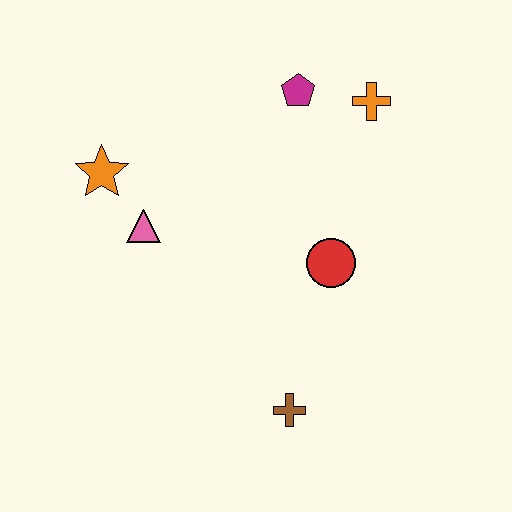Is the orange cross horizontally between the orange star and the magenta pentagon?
No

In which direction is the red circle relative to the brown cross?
The red circle is above the brown cross.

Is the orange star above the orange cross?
No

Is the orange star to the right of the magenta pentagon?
No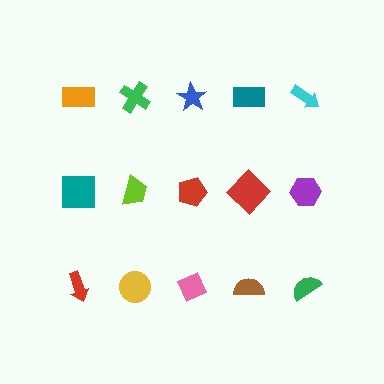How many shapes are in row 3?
5 shapes.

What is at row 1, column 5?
A cyan arrow.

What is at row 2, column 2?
A lime trapezoid.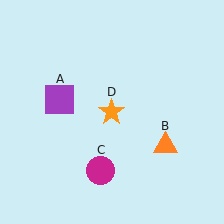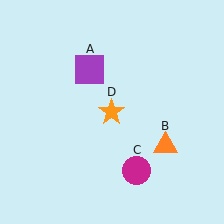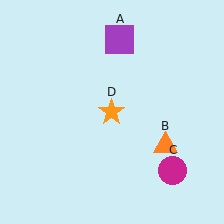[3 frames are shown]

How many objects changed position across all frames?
2 objects changed position: purple square (object A), magenta circle (object C).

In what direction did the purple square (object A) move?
The purple square (object A) moved up and to the right.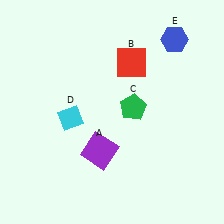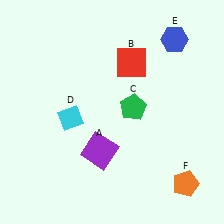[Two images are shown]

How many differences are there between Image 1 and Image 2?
There is 1 difference between the two images.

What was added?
An orange pentagon (F) was added in Image 2.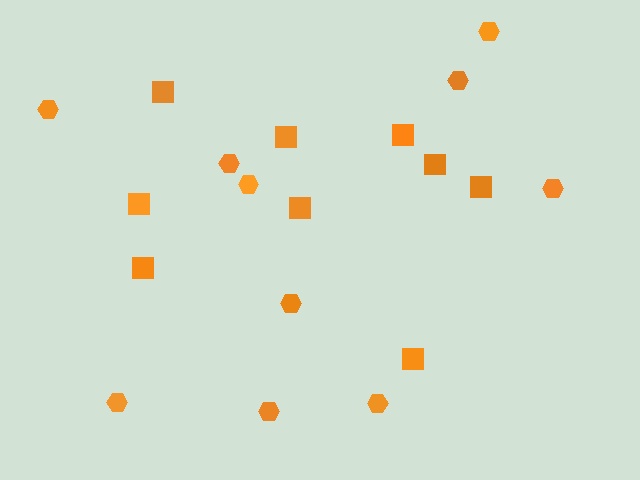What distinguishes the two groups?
There are 2 groups: one group of hexagons (10) and one group of squares (9).